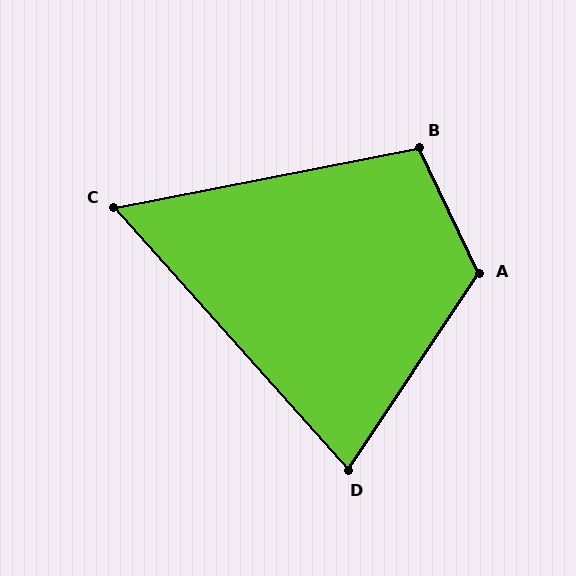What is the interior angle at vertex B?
Approximately 104 degrees (obtuse).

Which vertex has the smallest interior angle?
C, at approximately 59 degrees.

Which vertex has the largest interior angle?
A, at approximately 121 degrees.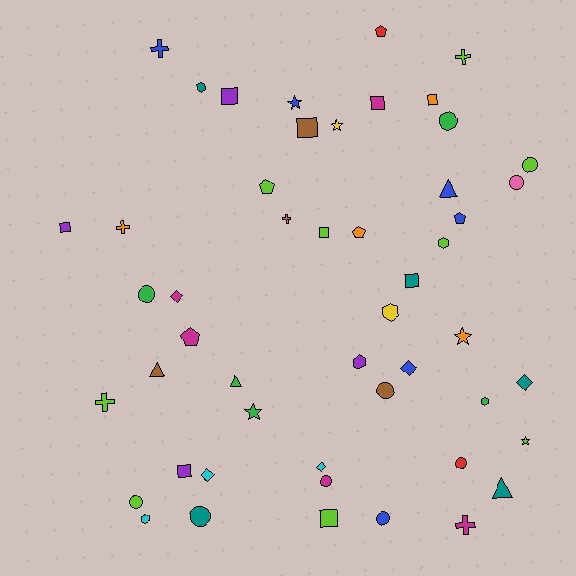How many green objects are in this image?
There are 5 green objects.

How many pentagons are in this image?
There are 5 pentagons.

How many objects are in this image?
There are 50 objects.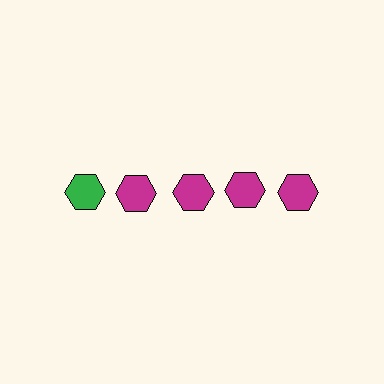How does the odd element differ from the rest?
It has a different color: green instead of magenta.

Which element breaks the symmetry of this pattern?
The green hexagon in the top row, leftmost column breaks the symmetry. All other shapes are magenta hexagons.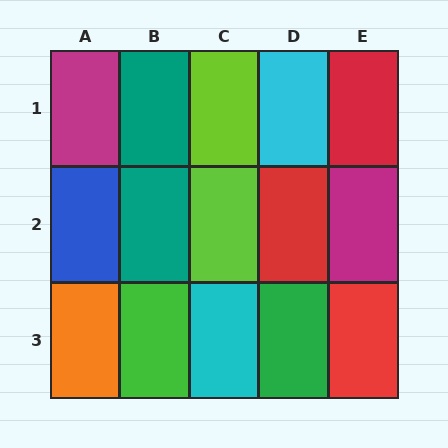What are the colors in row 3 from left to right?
Orange, green, cyan, green, red.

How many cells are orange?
1 cell is orange.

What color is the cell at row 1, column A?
Magenta.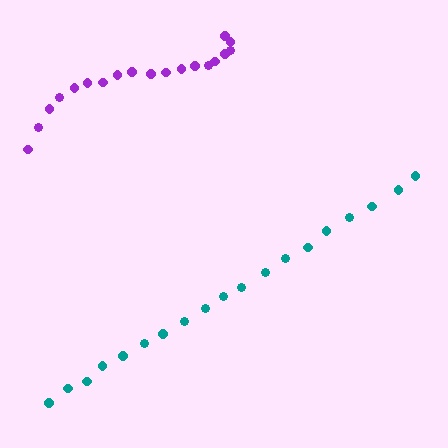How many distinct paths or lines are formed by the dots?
There are 2 distinct paths.